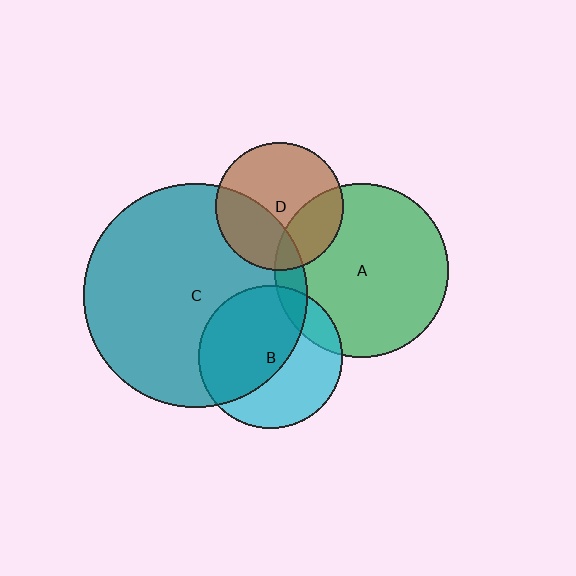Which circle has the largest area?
Circle C (teal).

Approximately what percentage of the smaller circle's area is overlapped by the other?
Approximately 55%.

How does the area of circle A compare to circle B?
Approximately 1.5 times.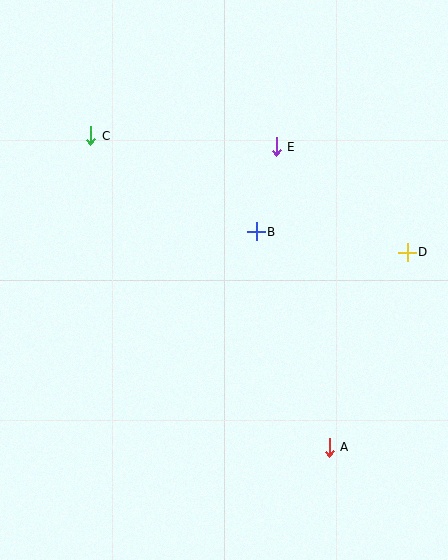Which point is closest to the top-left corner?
Point C is closest to the top-left corner.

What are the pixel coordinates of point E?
Point E is at (276, 147).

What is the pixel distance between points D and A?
The distance between D and A is 210 pixels.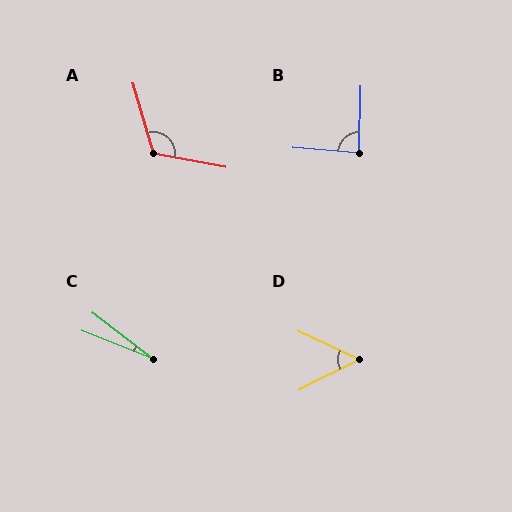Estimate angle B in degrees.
Approximately 87 degrees.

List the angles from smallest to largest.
C (16°), D (52°), B (87°), A (116°).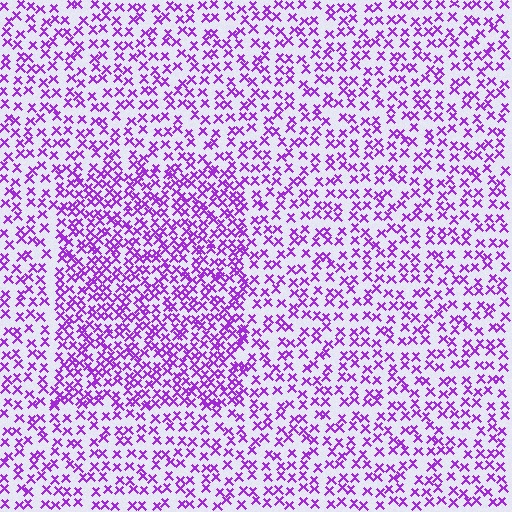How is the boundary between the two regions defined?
The boundary is defined by a change in element density (approximately 1.7x ratio). All elements are the same color, size, and shape.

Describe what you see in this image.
The image contains small purple elements arranged at two different densities. A rectangle-shaped region is visible where the elements are more densely packed than the surrounding area.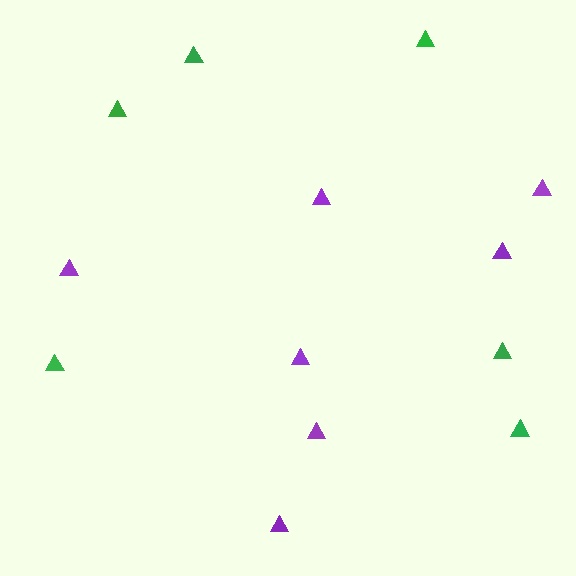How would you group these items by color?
There are 2 groups: one group of green triangles (6) and one group of purple triangles (7).